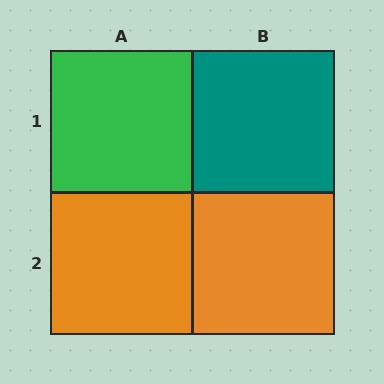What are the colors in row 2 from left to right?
Orange, orange.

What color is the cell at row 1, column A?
Green.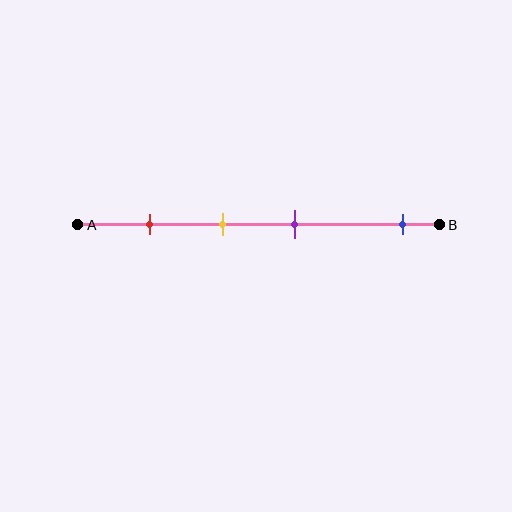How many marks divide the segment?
There are 4 marks dividing the segment.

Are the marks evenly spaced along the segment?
No, the marks are not evenly spaced.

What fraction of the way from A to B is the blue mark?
The blue mark is approximately 90% (0.9) of the way from A to B.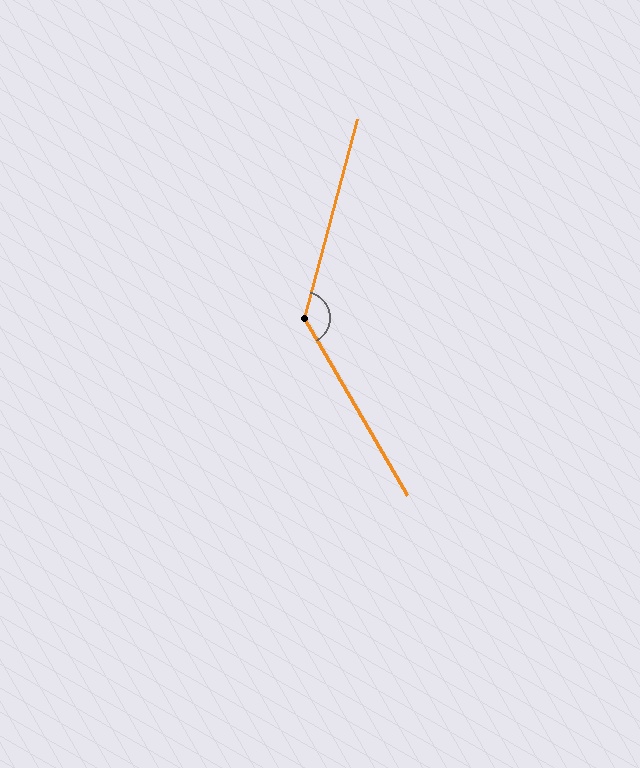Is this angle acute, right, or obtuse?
It is obtuse.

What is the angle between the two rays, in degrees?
Approximately 135 degrees.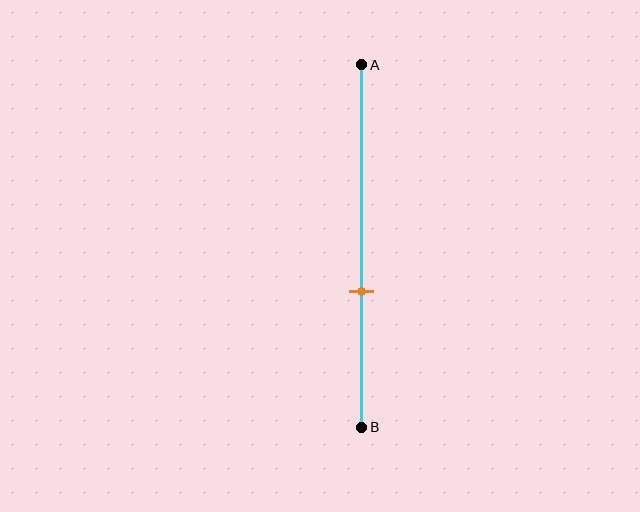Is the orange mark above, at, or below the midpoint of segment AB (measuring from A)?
The orange mark is below the midpoint of segment AB.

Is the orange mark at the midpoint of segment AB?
No, the mark is at about 65% from A, not at the 50% midpoint.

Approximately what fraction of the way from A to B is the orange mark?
The orange mark is approximately 65% of the way from A to B.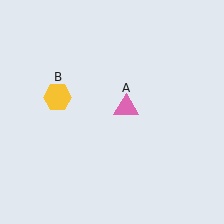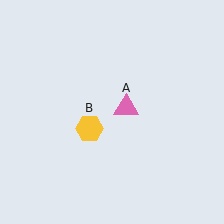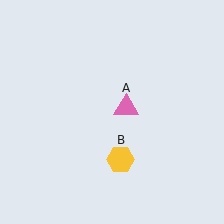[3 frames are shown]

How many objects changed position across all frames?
1 object changed position: yellow hexagon (object B).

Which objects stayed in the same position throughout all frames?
Pink triangle (object A) remained stationary.